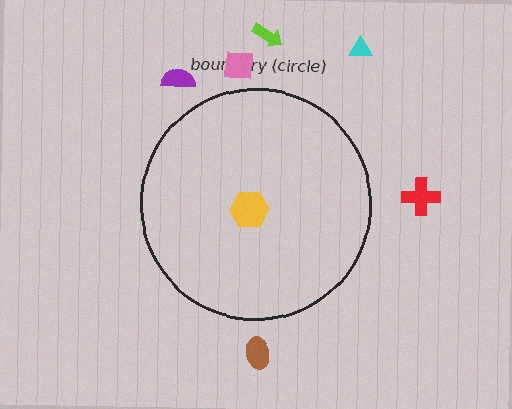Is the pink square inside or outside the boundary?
Outside.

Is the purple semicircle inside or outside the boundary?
Outside.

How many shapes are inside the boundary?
1 inside, 6 outside.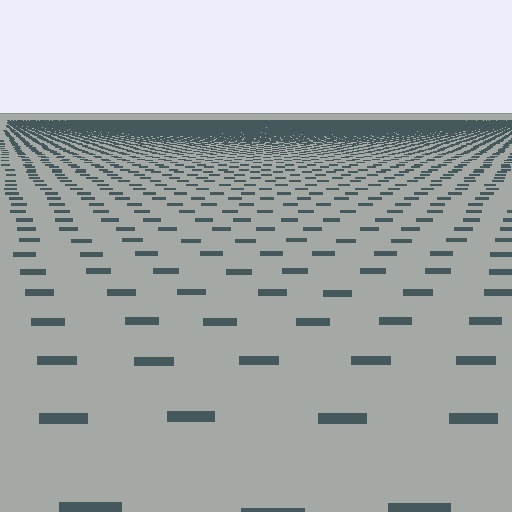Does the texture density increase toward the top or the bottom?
Density increases toward the top.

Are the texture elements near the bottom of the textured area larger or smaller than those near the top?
Larger. Near the bottom, elements are closer to the viewer and appear at a bigger on-screen size.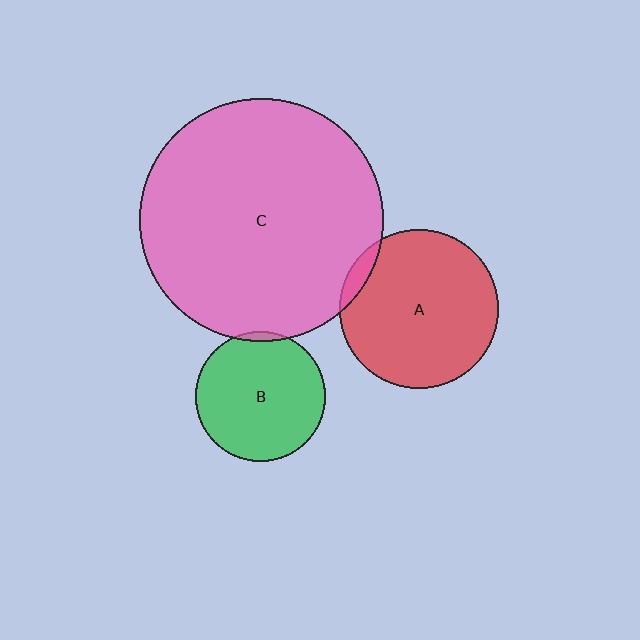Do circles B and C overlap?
Yes.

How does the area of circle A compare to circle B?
Approximately 1.5 times.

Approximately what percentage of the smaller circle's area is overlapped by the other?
Approximately 5%.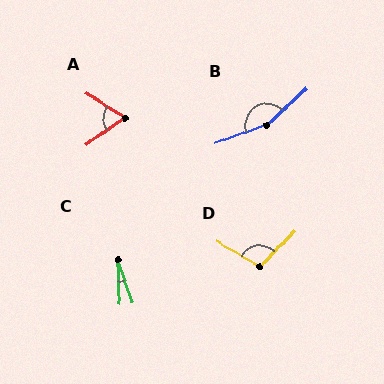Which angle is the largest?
B, at approximately 157 degrees.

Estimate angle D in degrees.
Approximately 104 degrees.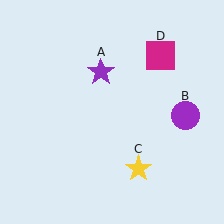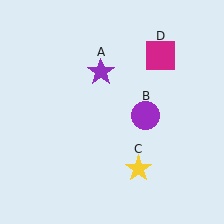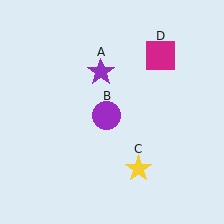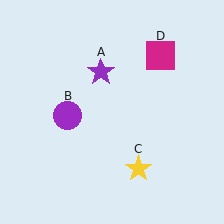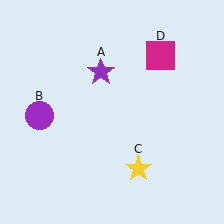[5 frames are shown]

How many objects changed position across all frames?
1 object changed position: purple circle (object B).